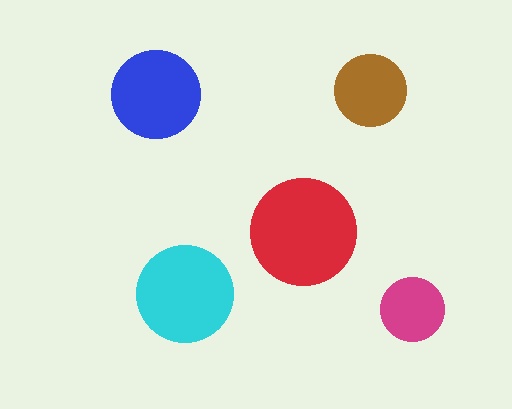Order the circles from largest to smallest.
the red one, the cyan one, the blue one, the brown one, the magenta one.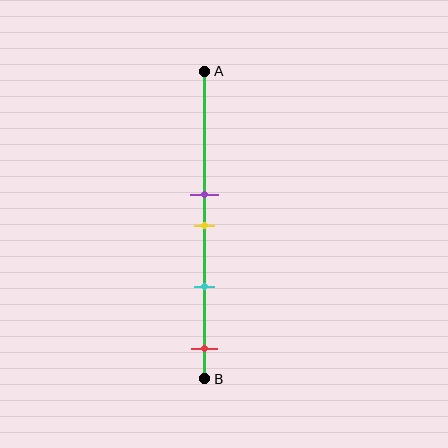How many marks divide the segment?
There are 4 marks dividing the segment.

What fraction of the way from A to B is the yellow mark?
The yellow mark is approximately 50% (0.5) of the way from A to B.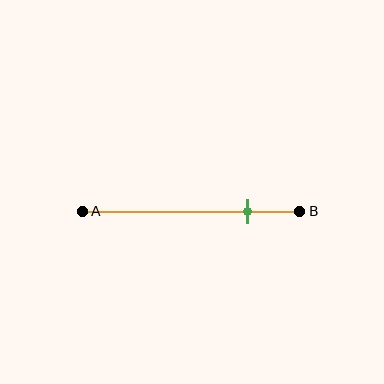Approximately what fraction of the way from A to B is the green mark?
The green mark is approximately 75% of the way from A to B.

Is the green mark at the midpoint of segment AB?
No, the mark is at about 75% from A, not at the 50% midpoint.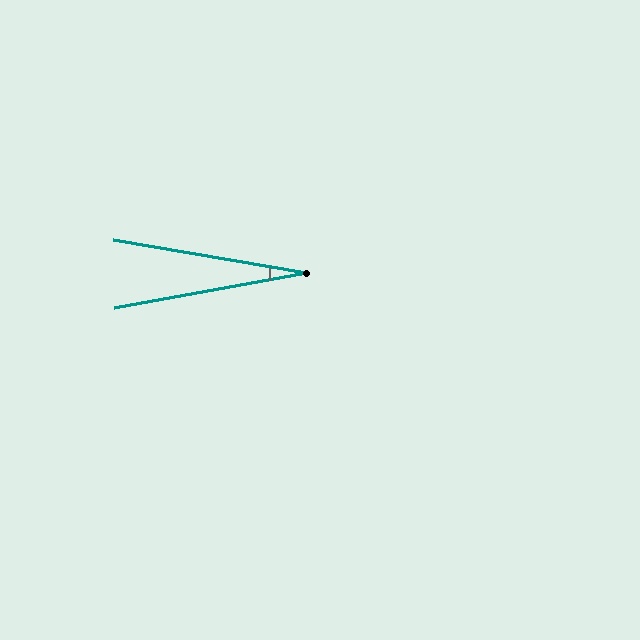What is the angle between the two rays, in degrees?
Approximately 20 degrees.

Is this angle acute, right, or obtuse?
It is acute.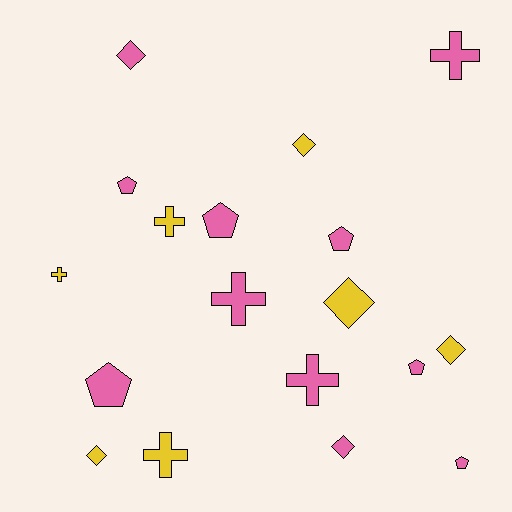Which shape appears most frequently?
Diamond, with 6 objects.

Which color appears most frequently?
Pink, with 11 objects.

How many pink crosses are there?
There are 3 pink crosses.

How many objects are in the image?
There are 18 objects.